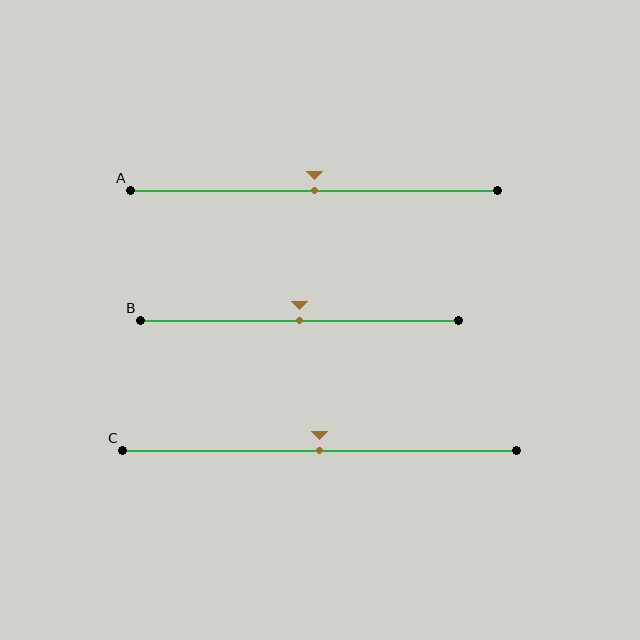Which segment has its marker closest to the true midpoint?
Segment A has its marker closest to the true midpoint.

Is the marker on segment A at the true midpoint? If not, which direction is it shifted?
Yes, the marker on segment A is at the true midpoint.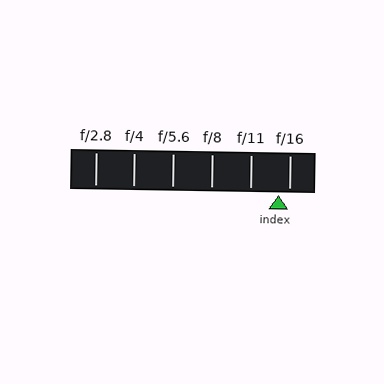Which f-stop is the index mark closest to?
The index mark is closest to f/16.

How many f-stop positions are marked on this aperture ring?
There are 6 f-stop positions marked.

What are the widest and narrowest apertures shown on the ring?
The widest aperture shown is f/2.8 and the narrowest is f/16.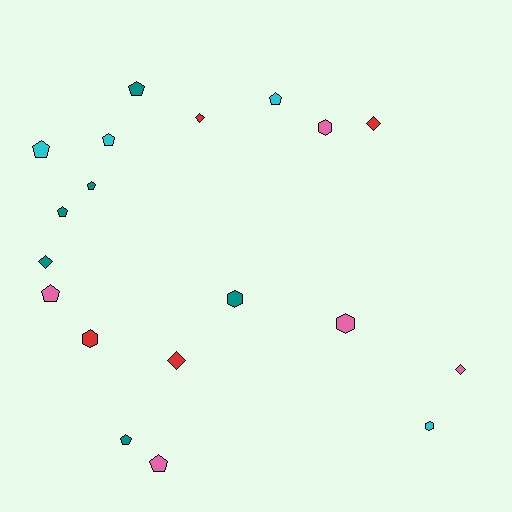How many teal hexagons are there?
There is 1 teal hexagon.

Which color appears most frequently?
Teal, with 6 objects.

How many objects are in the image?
There are 19 objects.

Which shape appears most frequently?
Pentagon, with 9 objects.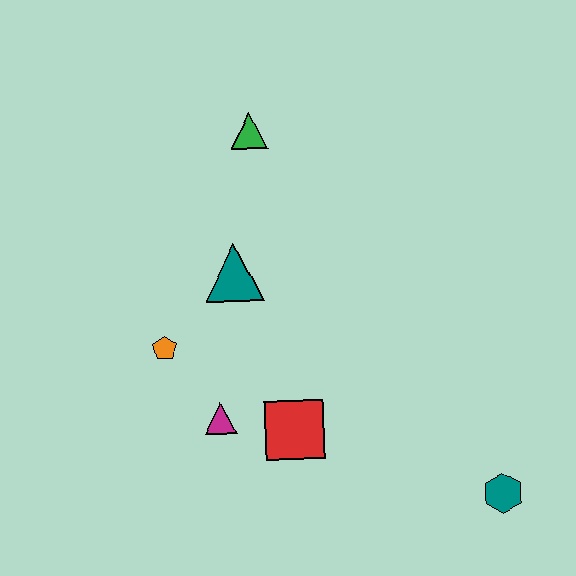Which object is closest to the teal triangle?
The orange pentagon is closest to the teal triangle.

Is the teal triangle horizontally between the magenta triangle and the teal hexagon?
Yes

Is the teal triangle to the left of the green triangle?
Yes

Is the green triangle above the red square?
Yes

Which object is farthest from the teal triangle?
The teal hexagon is farthest from the teal triangle.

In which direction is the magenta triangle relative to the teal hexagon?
The magenta triangle is to the left of the teal hexagon.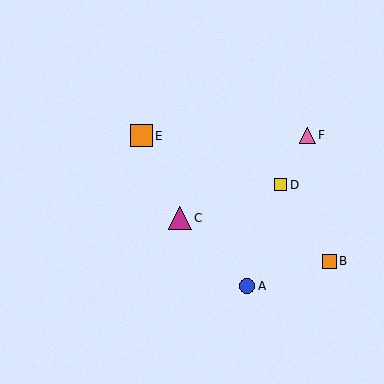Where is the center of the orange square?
The center of the orange square is at (141, 136).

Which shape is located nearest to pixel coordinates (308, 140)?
The pink triangle (labeled F) at (307, 135) is nearest to that location.